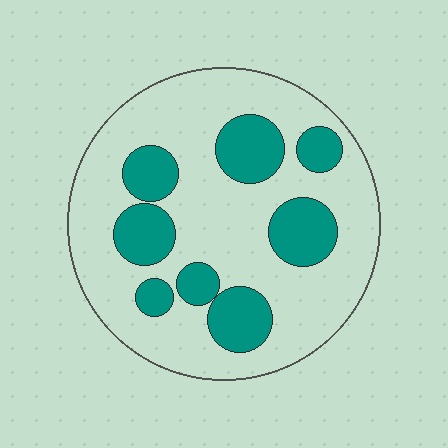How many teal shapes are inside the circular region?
8.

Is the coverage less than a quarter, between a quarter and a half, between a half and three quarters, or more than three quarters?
Between a quarter and a half.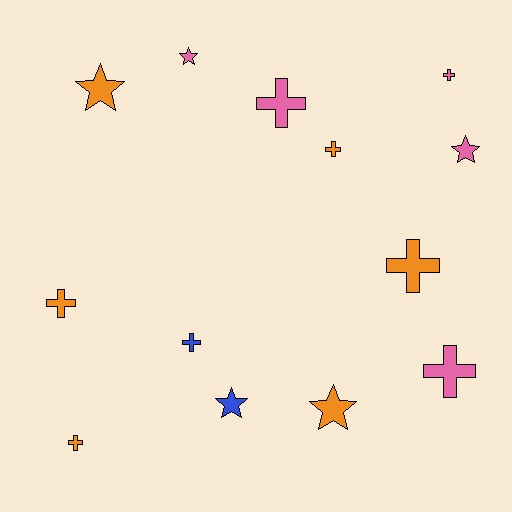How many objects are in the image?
There are 13 objects.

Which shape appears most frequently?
Cross, with 8 objects.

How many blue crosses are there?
There is 1 blue cross.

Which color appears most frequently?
Orange, with 6 objects.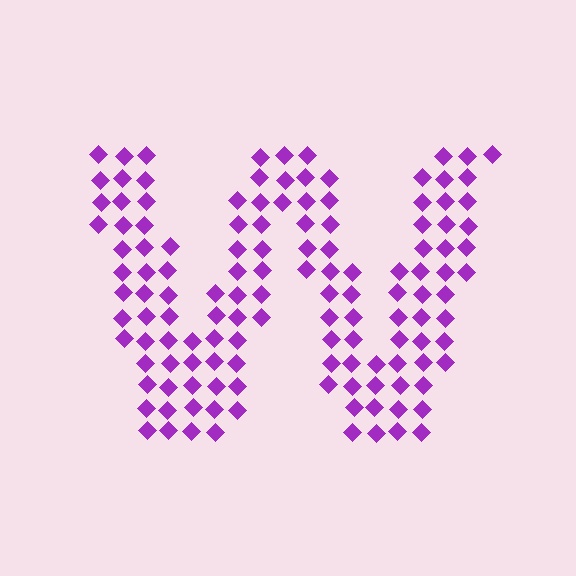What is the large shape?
The large shape is the letter W.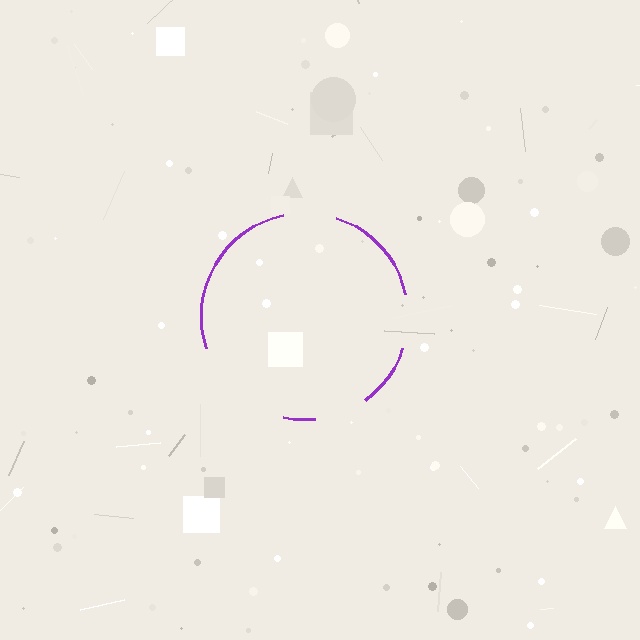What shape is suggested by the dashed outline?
The dashed outline suggests a circle.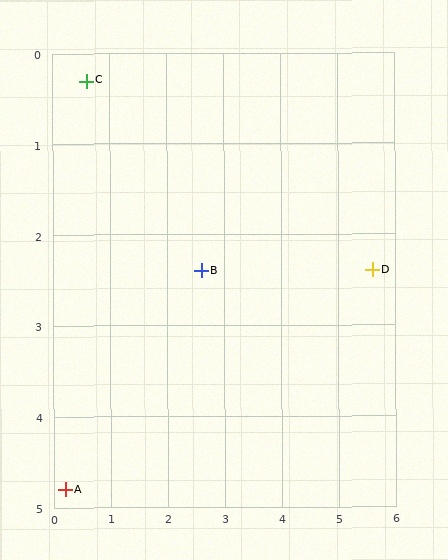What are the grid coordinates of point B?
Point B is at approximately (2.6, 2.4).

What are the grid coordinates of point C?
Point C is at approximately (0.6, 0.3).